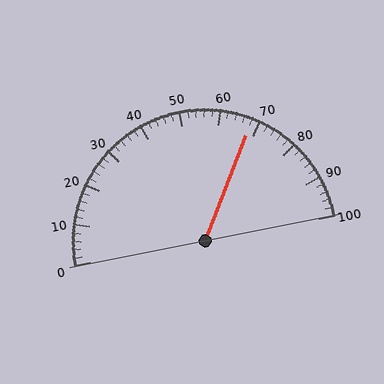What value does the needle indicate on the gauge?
The needle indicates approximately 68.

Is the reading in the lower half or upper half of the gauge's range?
The reading is in the upper half of the range (0 to 100).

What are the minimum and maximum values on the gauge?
The gauge ranges from 0 to 100.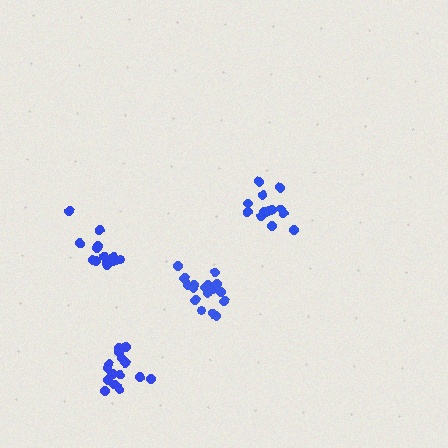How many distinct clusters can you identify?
There are 4 distinct clusters.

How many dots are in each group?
Group 1: 14 dots, Group 2: 14 dots, Group 3: 17 dots, Group 4: 17 dots (62 total).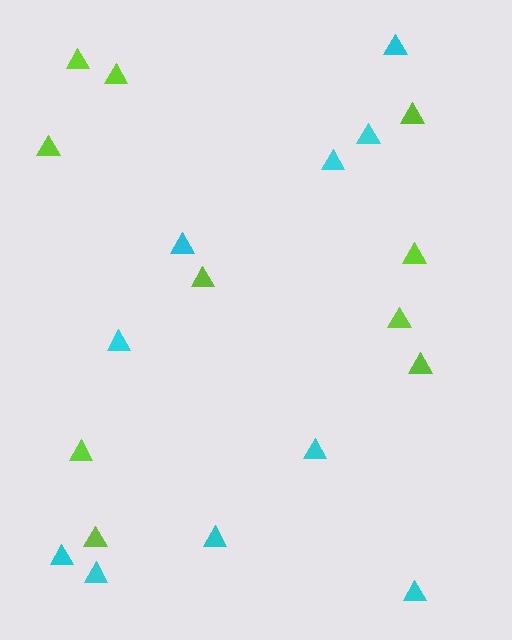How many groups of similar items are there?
There are 2 groups: one group of cyan triangles (10) and one group of lime triangles (10).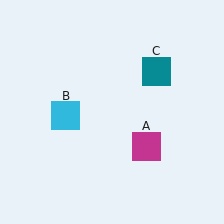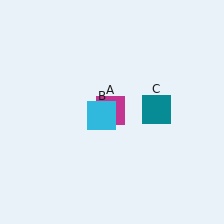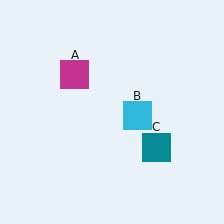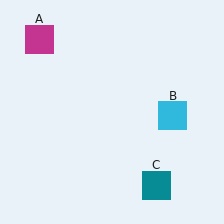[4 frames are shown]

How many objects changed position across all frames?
3 objects changed position: magenta square (object A), cyan square (object B), teal square (object C).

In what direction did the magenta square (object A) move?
The magenta square (object A) moved up and to the left.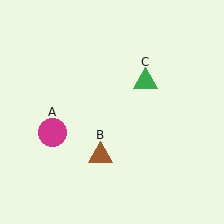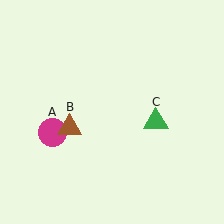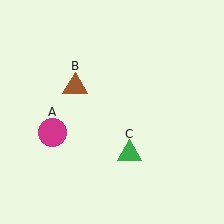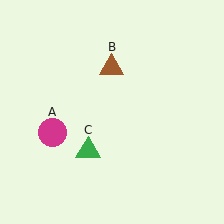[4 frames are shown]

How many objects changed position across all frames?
2 objects changed position: brown triangle (object B), green triangle (object C).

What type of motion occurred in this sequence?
The brown triangle (object B), green triangle (object C) rotated clockwise around the center of the scene.